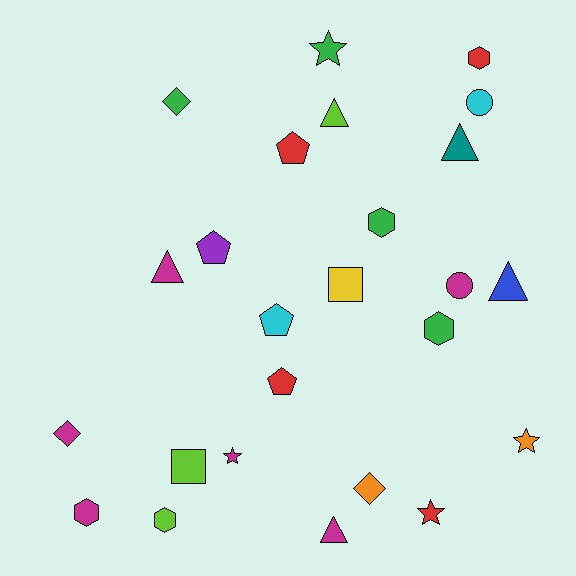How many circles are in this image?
There are 2 circles.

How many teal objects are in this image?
There is 1 teal object.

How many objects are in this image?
There are 25 objects.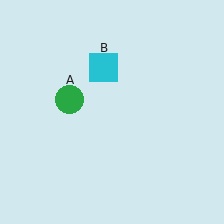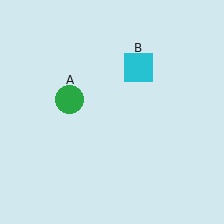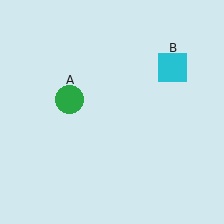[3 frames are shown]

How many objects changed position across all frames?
1 object changed position: cyan square (object B).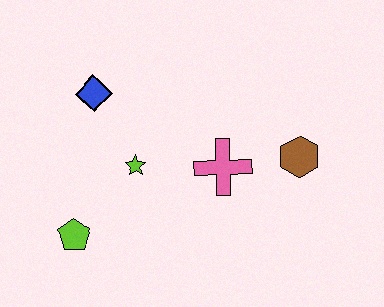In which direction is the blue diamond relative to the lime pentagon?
The blue diamond is above the lime pentagon.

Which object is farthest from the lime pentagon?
The brown hexagon is farthest from the lime pentagon.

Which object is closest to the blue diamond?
The lime star is closest to the blue diamond.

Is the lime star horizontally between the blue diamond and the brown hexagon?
Yes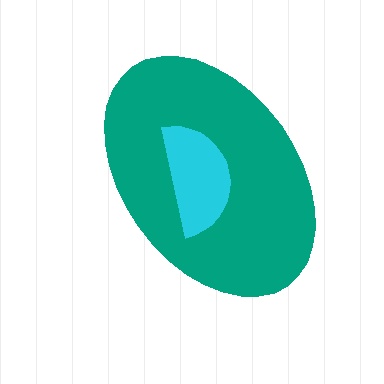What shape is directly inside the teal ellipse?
The cyan semicircle.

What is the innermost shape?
The cyan semicircle.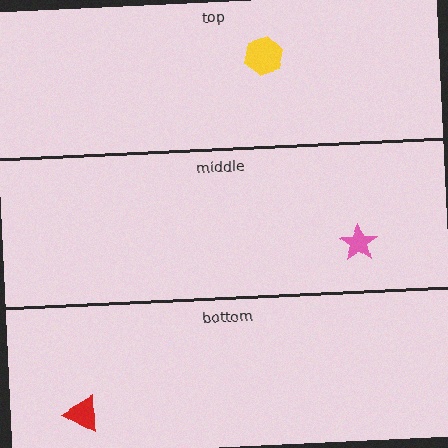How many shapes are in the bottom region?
1.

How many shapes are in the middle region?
1.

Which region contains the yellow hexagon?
The top region.